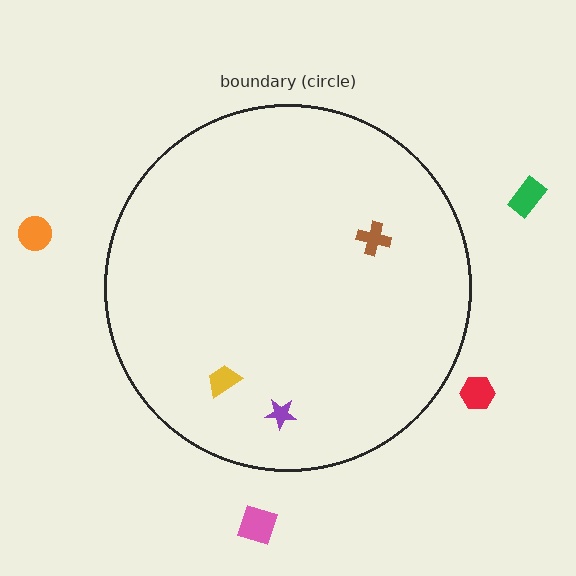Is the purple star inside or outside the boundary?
Inside.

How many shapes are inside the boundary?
3 inside, 4 outside.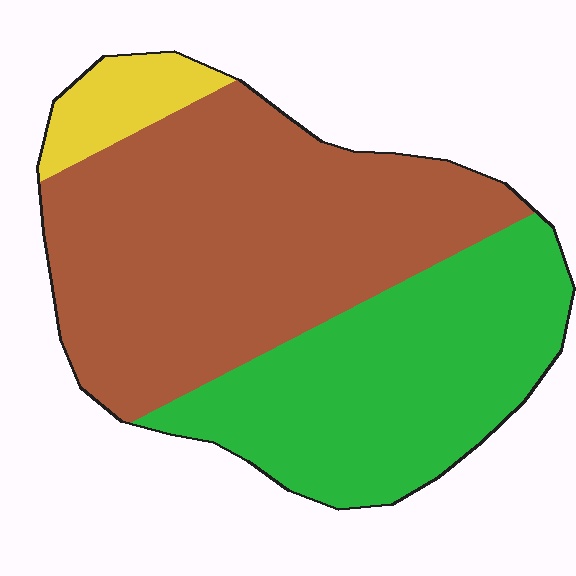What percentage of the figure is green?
Green covers 38% of the figure.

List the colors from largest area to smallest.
From largest to smallest: brown, green, yellow.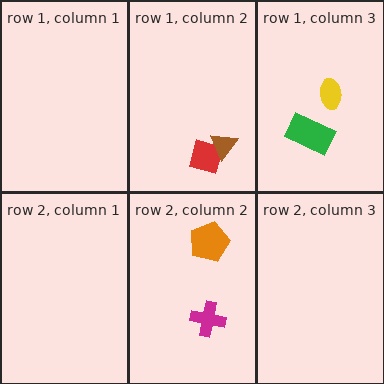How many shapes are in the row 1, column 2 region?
2.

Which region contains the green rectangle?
The row 1, column 3 region.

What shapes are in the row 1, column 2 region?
The red diamond, the brown triangle.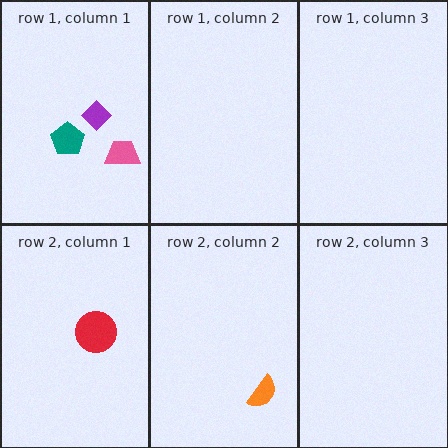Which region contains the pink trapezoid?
The row 1, column 1 region.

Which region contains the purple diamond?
The row 1, column 1 region.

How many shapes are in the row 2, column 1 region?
1.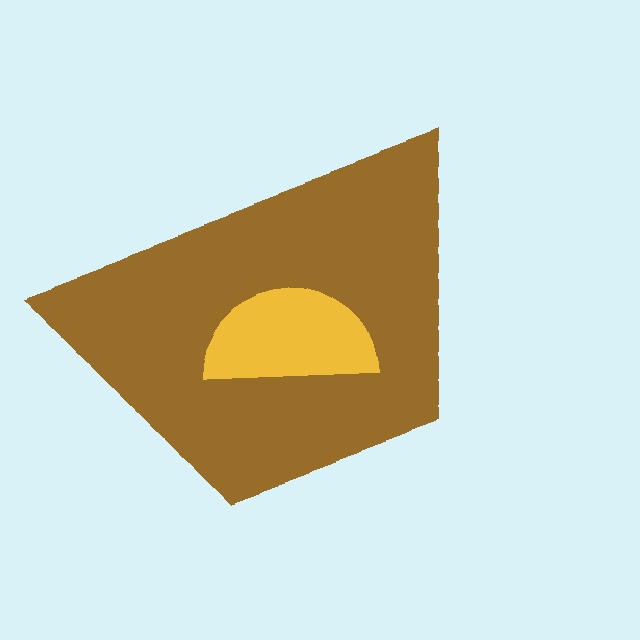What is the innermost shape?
The yellow semicircle.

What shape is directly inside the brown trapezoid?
The yellow semicircle.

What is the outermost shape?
The brown trapezoid.